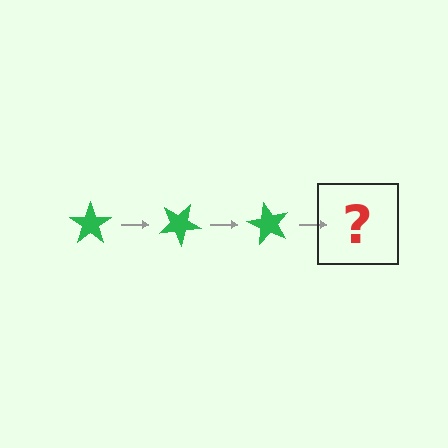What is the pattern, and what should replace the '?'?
The pattern is that the star rotates 30 degrees each step. The '?' should be a green star rotated 90 degrees.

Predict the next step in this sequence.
The next step is a green star rotated 90 degrees.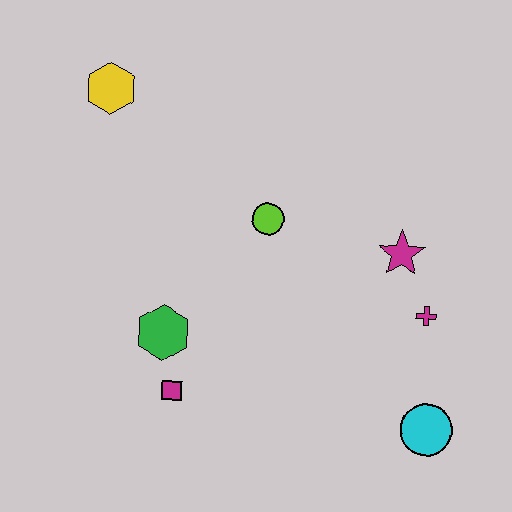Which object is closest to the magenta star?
The magenta cross is closest to the magenta star.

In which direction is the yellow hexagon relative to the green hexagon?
The yellow hexagon is above the green hexagon.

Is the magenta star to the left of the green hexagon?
No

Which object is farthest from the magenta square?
The yellow hexagon is farthest from the magenta square.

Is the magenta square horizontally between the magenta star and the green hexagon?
Yes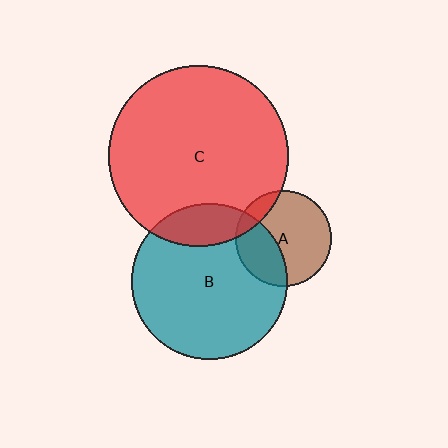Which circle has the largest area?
Circle C (red).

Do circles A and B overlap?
Yes.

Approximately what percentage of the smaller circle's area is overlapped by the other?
Approximately 35%.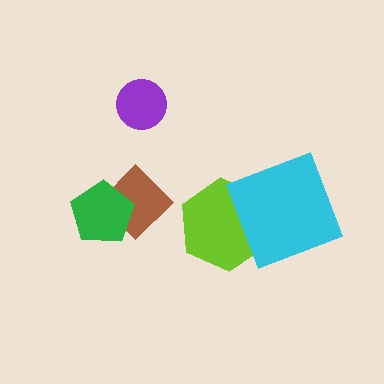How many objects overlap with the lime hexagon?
1 object overlaps with the lime hexagon.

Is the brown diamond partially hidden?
Yes, it is partially covered by another shape.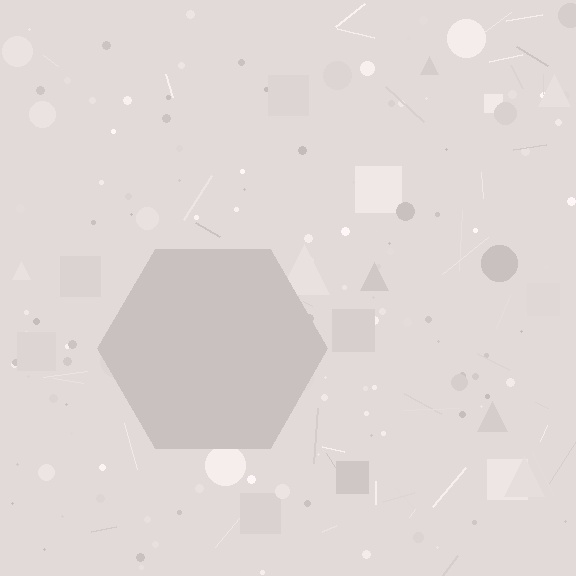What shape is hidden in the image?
A hexagon is hidden in the image.